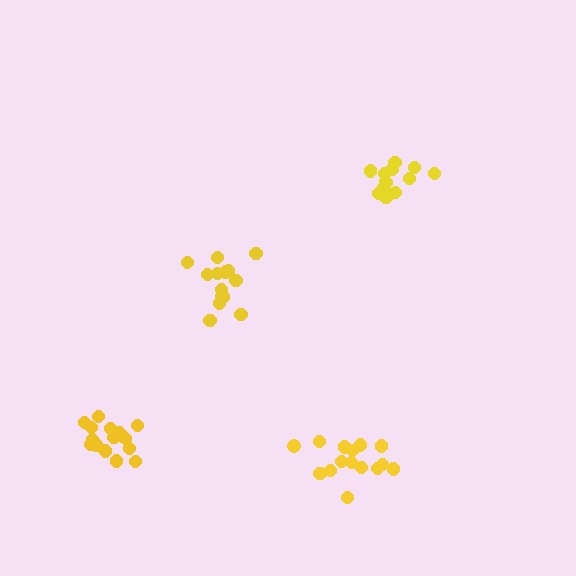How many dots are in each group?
Group 1: 14 dots, Group 2: 17 dots, Group 3: 13 dots, Group 4: 15 dots (59 total).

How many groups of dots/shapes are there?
There are 4 groups.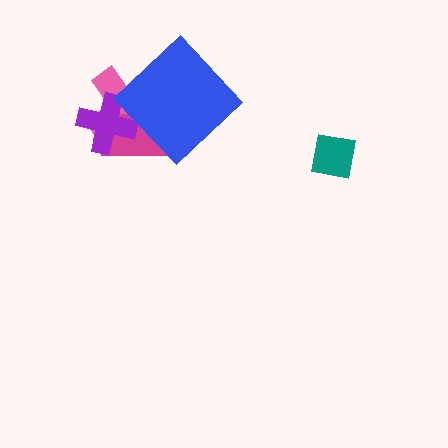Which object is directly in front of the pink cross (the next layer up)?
The magenta rectangle is directly in front of the pink cross.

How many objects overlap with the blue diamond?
2 objects overlap with the blue diamond.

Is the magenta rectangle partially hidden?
Yes, it is partially covered by another shape.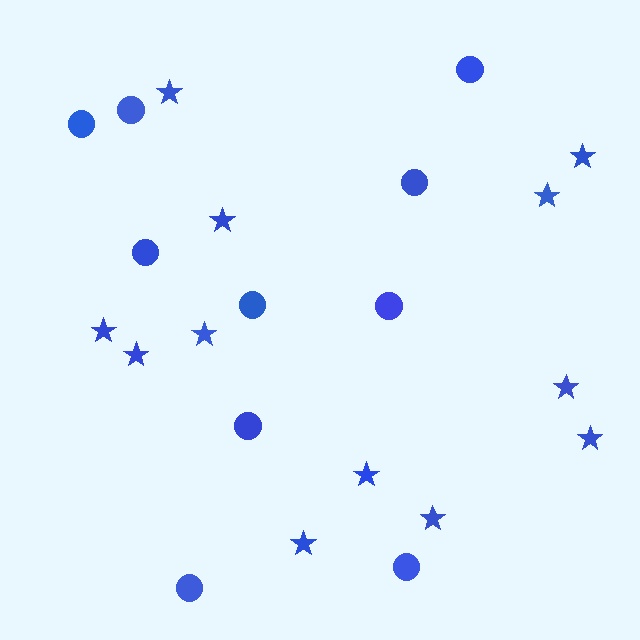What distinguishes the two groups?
There are 2 groups: one group of circles (10) and one group of stars (12).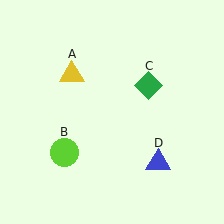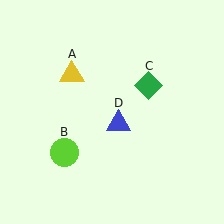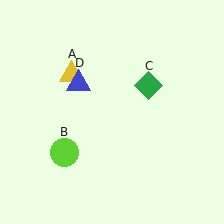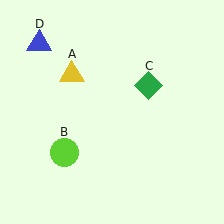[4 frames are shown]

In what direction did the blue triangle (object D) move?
The blue triangle (object D) moved up and to the left.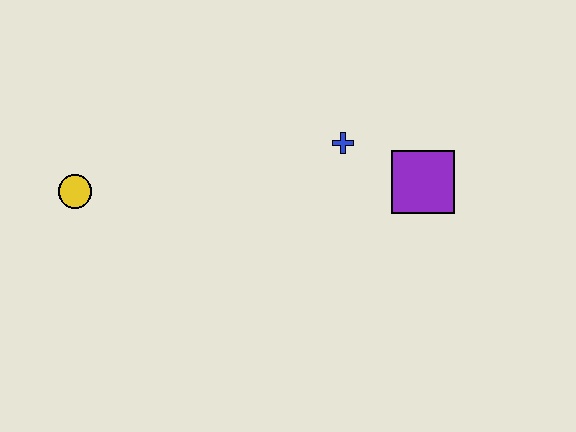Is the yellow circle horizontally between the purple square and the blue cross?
No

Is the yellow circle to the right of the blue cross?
No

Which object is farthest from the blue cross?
The yellow circle is farthest from the blue cross.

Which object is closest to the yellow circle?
The blue cross is closest to the yellow circle.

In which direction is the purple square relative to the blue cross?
The purple square is to the right of the blue cross.